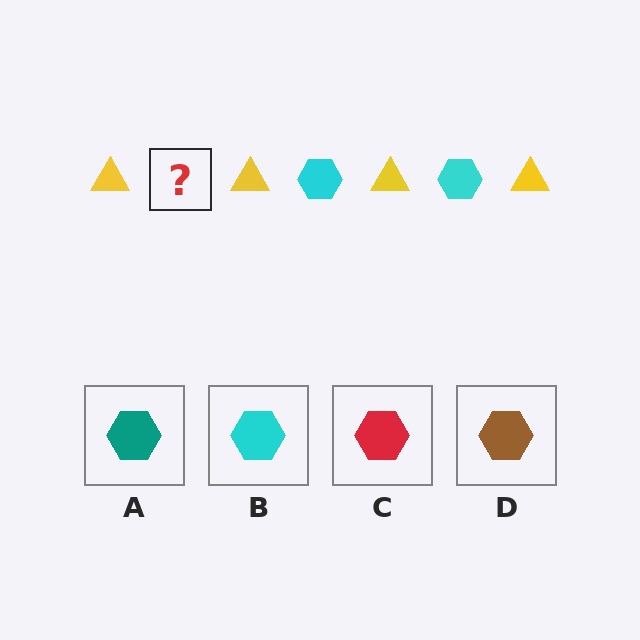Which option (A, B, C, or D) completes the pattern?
B.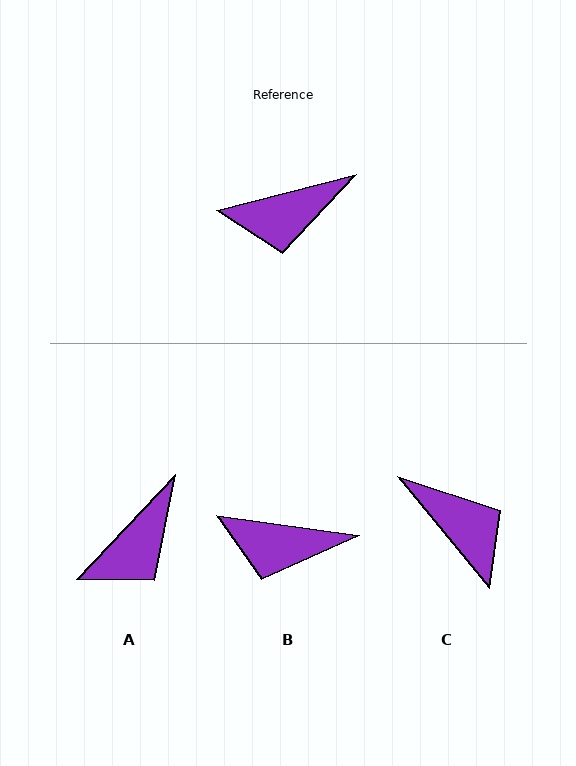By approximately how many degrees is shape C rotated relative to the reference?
Approximately 115 degrees counter-clockwise.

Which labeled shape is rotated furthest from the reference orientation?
C, about 115 degrees away.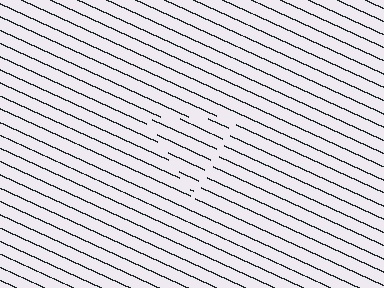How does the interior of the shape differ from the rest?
The interior of the shape contains the same grating, shifted by half a period — the contour is defined by the phase discontinuity where line-ends from the inner and outer gratings abut.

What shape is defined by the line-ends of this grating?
An illusory triangle. The interior of the shape contains the same grating, shifted by half a period — the contour is defined by the phase discontinuity where line-ends from the inner and outer gratings abut.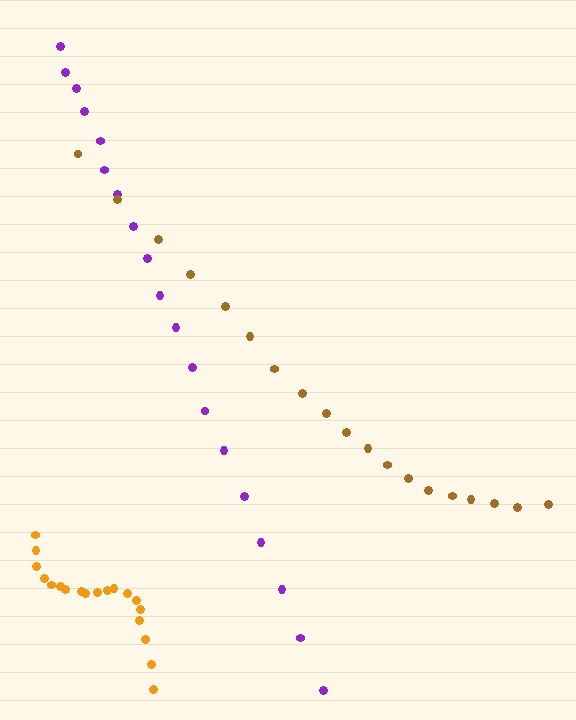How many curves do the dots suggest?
There are 3 distinct paths.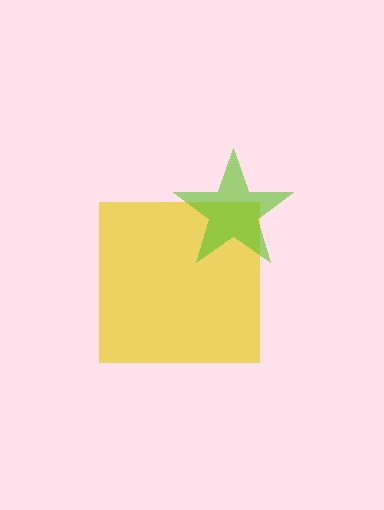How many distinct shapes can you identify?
There are 2 distinct shapes: a yellow square, a lime star.